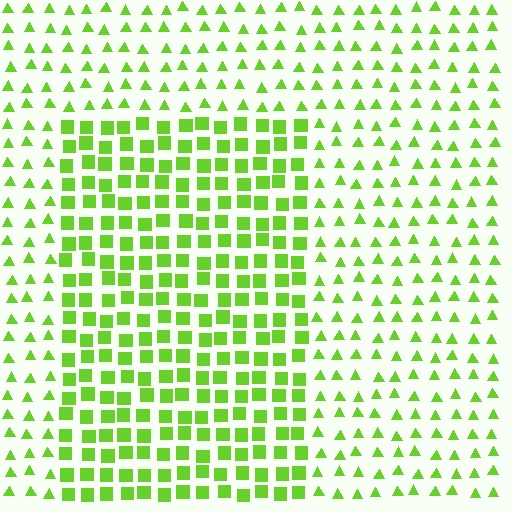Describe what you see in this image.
The image is filled with small lime elements arranged in a uniform grid. A rectangle-shaped region contains squares, while the surrounding area contains triangles. The boundary is defined purely by the change in element shape.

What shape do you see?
I see a rectangle.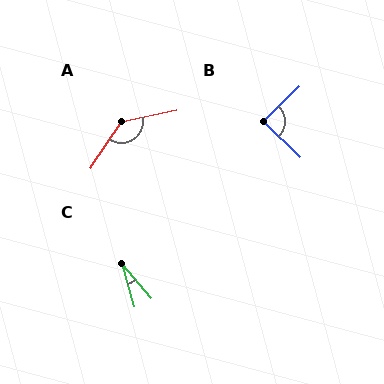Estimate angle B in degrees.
Approximately 89 degrees.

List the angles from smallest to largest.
C (24°), B (89°), A (135°).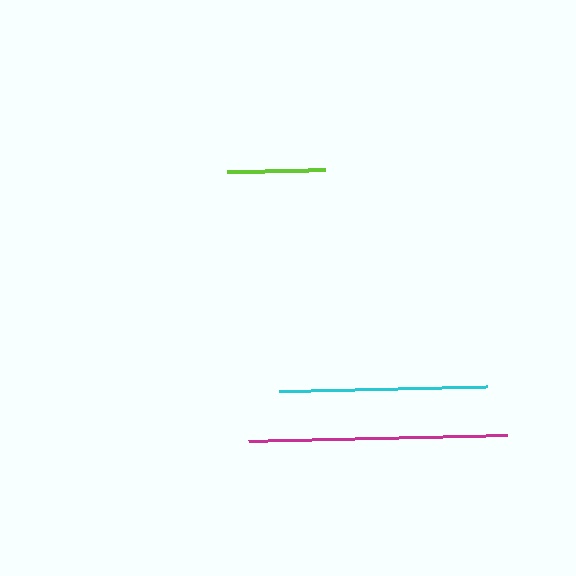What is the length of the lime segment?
The lime segment is approximately 98 pixels long.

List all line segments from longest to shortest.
From longest to shortest: magenta, cyan, lime.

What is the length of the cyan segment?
The cyan segment is approximately 208 pixels long.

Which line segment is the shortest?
The lime line is the shortest at approximately 98 pixels.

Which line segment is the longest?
The magenta line is the longest at approximately 260 pixels.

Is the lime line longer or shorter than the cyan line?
The cyan line is longer than the lime line.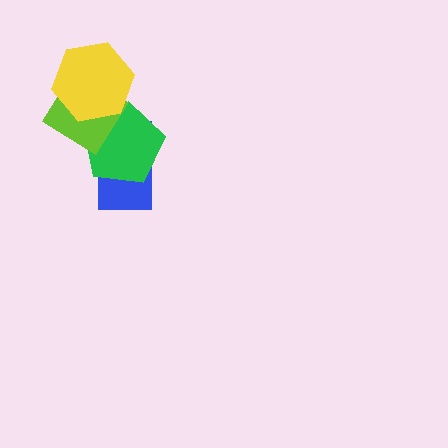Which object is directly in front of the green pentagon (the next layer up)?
The lime diamond is directly in front of the green pentagon.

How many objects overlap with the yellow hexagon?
2 objects overlap with the yellow hexagon.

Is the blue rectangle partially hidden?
Yes, it is partially covered by another shape.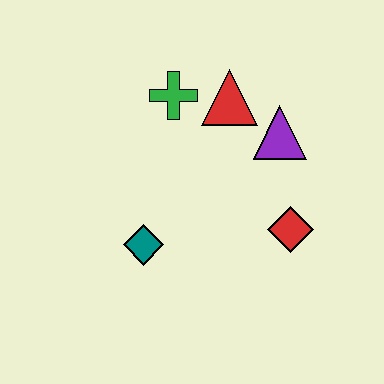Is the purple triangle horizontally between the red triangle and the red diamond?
Yes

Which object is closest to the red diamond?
The purple triangle is closest to the red diamond.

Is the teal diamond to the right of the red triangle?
No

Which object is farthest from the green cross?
The red diamond is farthest from the green cross.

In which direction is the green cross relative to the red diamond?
The green cross is above the red diamond.